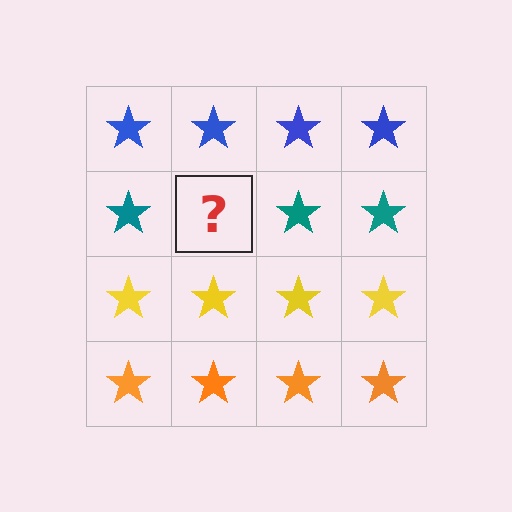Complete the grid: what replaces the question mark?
The question mark should be replaced with a teal star.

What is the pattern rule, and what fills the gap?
The rule is that each row has a consistent color. The gap should be filled with a teal star.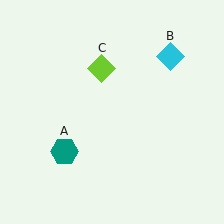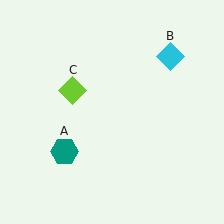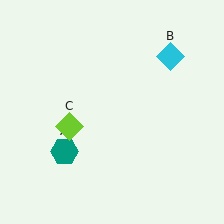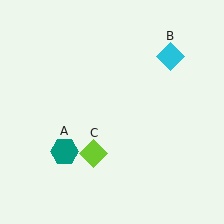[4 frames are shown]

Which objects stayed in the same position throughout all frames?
Teal hexagon (object A) and cyan diamond (object B) remained stationary.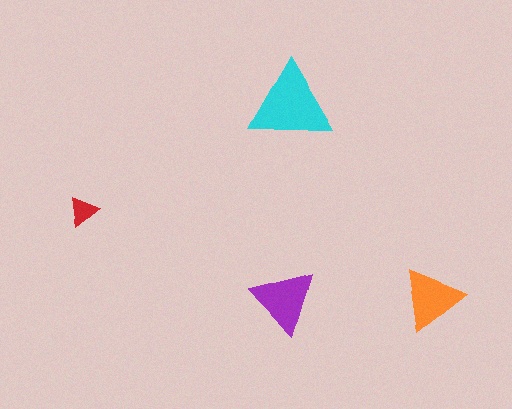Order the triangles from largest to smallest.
the cyan one, the purple one, the orange one, the red one.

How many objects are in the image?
There are 4 objects in the image.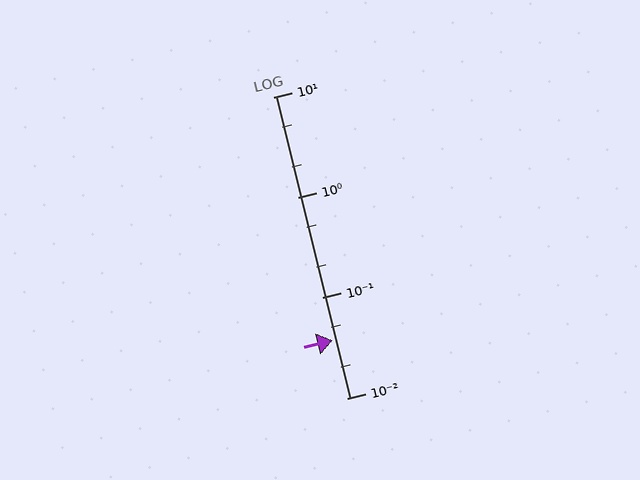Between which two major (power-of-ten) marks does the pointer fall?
The pointer is between 0.01 and 0.1.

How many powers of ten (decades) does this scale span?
The scale spans 3 decades, from 0.01 to 10.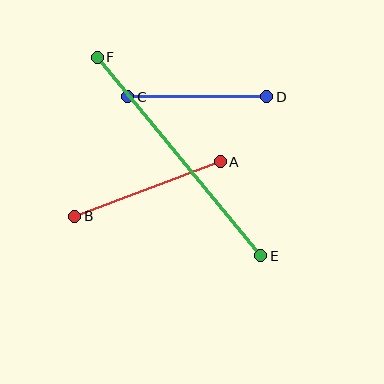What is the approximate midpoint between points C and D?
The midpoint is at approximately (197, 97) pixels.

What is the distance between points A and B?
The distance is approximately 156 pixels.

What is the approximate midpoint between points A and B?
The midpoint is at approximately (148, 189) pixels.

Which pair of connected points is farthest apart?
Points E and F are farthest apart.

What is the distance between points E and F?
The distance is approximately 257 pixels.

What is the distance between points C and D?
The distance is approximately 139 pixels.